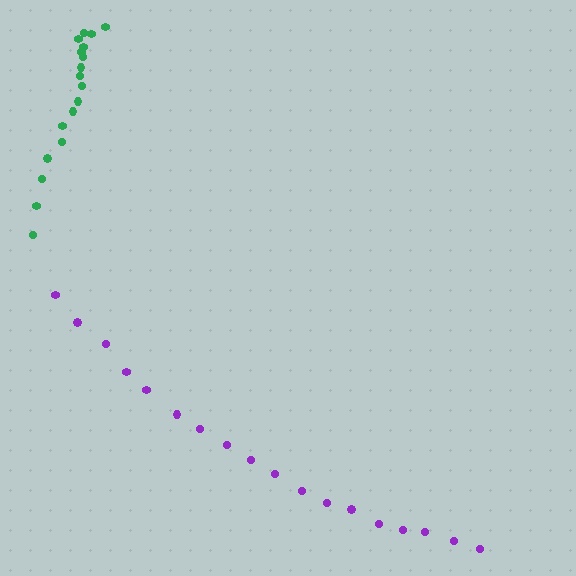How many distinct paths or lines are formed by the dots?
There are 2 distinct paths.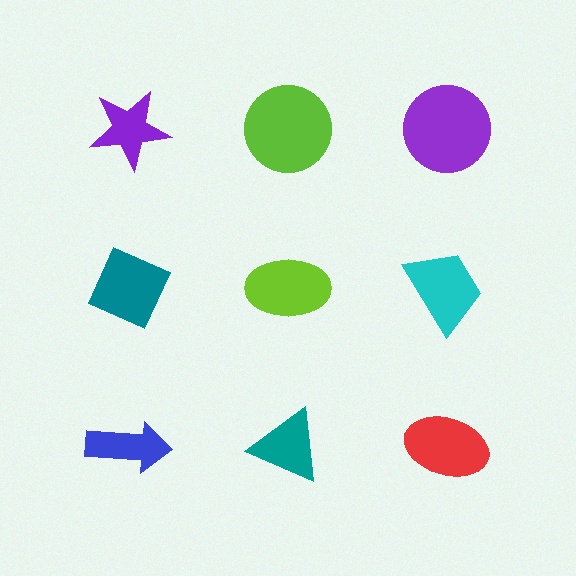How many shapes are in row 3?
3 shapes.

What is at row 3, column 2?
A teal triangle.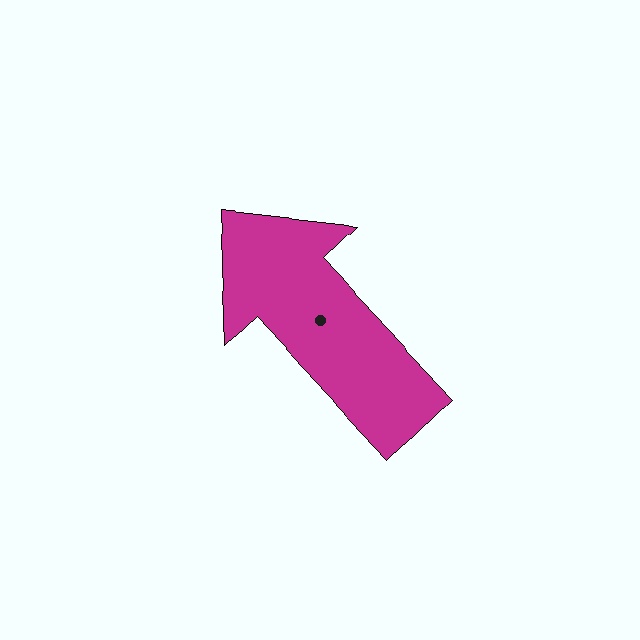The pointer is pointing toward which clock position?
Roughly 11 o'clock.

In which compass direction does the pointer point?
Northwest.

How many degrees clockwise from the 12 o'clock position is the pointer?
Approximately 317 degrees.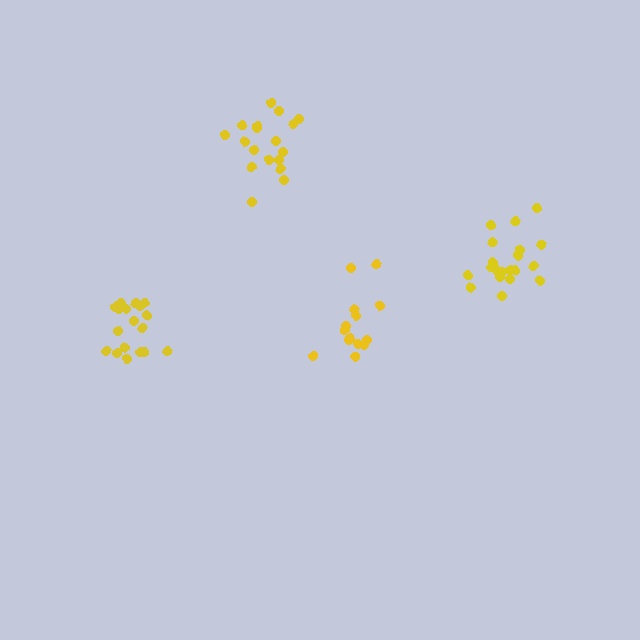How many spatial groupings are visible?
There are 4 spatial groupings.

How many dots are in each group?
Group 1: 19 dots, Group 2: 14 dots, Group 3: 20 dots, Group 4: 18 dots (71 total).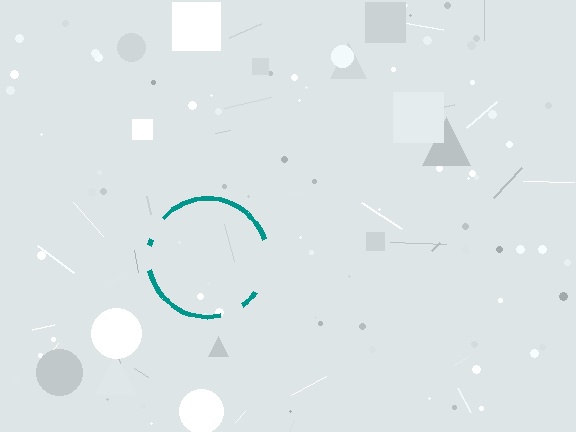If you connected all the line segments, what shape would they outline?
They would outline a circle.